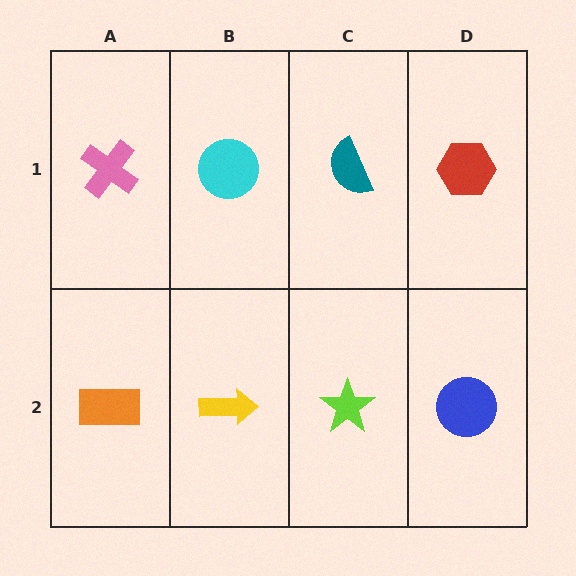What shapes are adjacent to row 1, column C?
A lime star (row 2, column C), a cyan circle (row 1, column B), a red hexagon (row 1, column D).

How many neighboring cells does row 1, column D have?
2.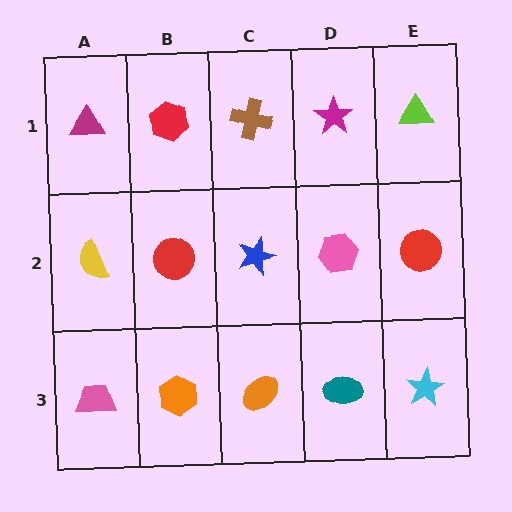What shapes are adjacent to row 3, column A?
A yellow semicircle (row 2, column A), an orange hexagon (row 3, column B).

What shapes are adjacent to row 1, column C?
A blue star (row 2, column C), a red hexagon (row 1, column B), a magenta star (row 1, column D).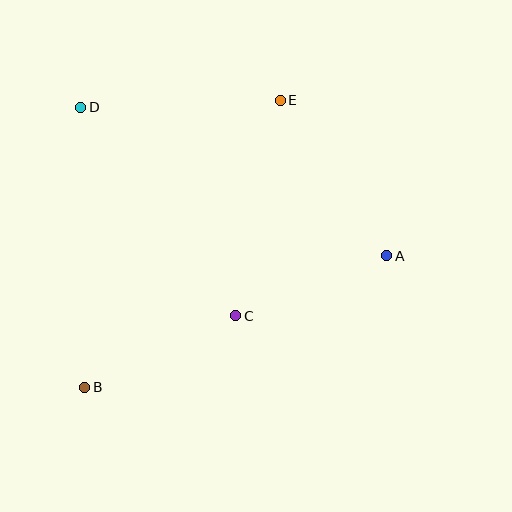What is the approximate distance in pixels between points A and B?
The distance between A and B is approximately 330 pixels.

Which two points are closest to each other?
Points A and C are closest to each other.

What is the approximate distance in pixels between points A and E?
The distance between A and E is approximately 189 pixels.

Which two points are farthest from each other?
Points B and E are farthest from each other.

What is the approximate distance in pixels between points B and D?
The distance between B and D is approximately 280 pixels.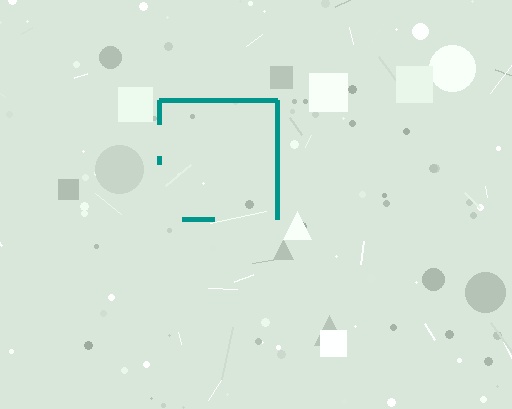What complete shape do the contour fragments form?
The contour fragments form a square.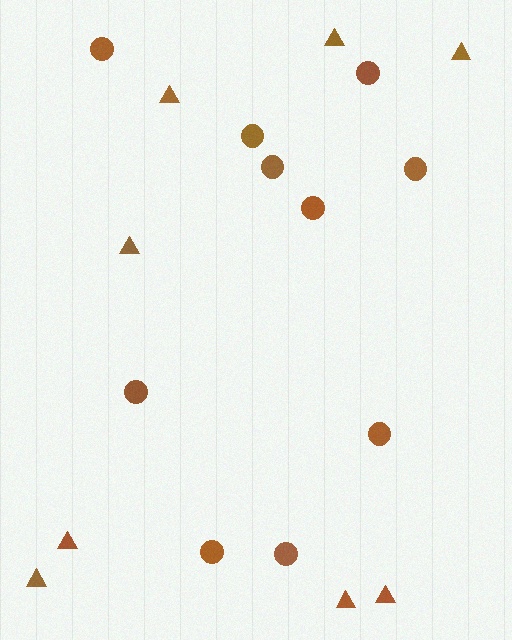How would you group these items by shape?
There are 2 groups: one group of triangles (8) and one group of circles (10).